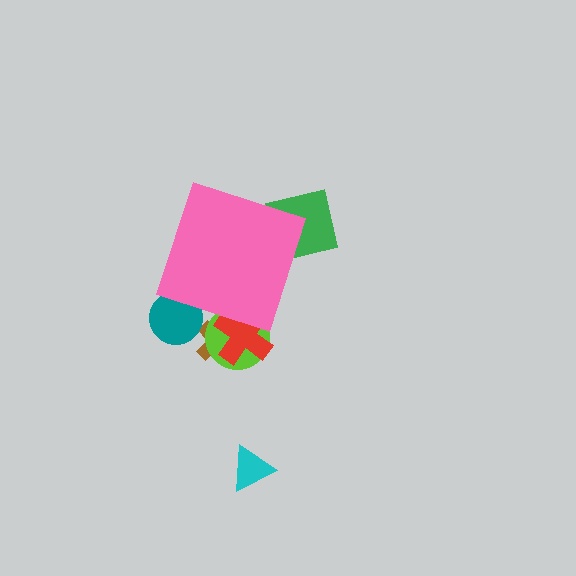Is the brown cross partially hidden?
Yes, the brown cross is partially hidden behind the pink diamond.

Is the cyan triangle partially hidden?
No, the cyan triangle is fully visible.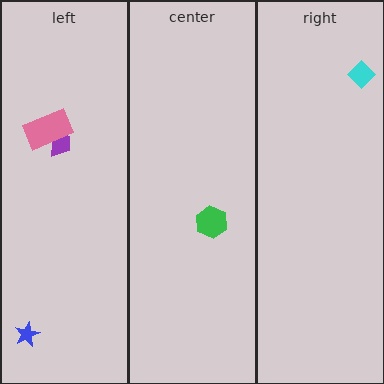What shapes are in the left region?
The blue star, the purple trapezoid, the pink rectangle.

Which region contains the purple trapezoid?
The left region.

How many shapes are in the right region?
1.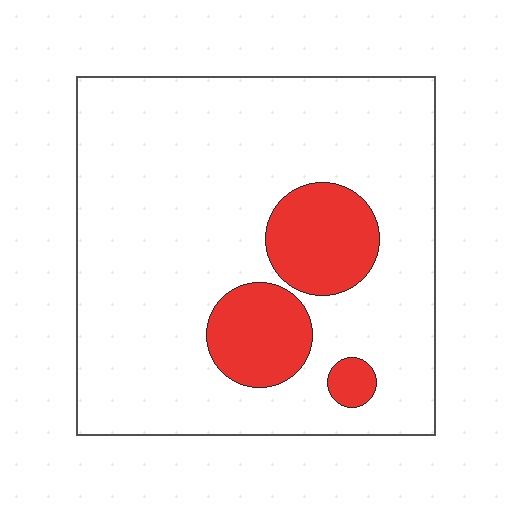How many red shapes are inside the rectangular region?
3.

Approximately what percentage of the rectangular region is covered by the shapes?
Approximately 15%.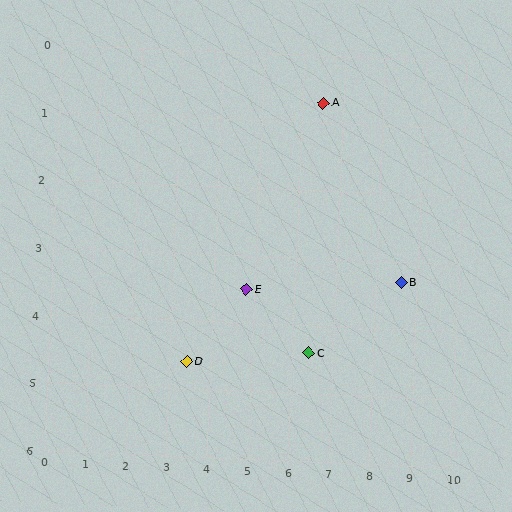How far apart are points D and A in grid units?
Points D and A are about 5.0 grid units apart.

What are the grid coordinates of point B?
Point B is at approximately (8.6, 3.3).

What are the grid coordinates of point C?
Point C is at approximately (6.4, 4.4).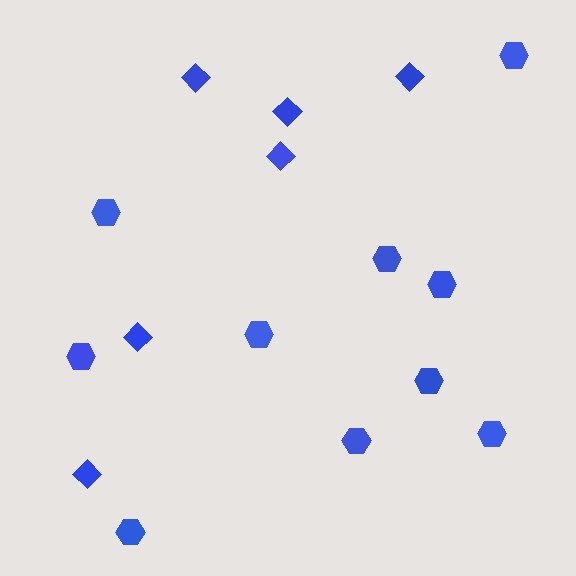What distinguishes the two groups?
There are 2 groups: one group of diamonds (6) and one group of hexagons (10).